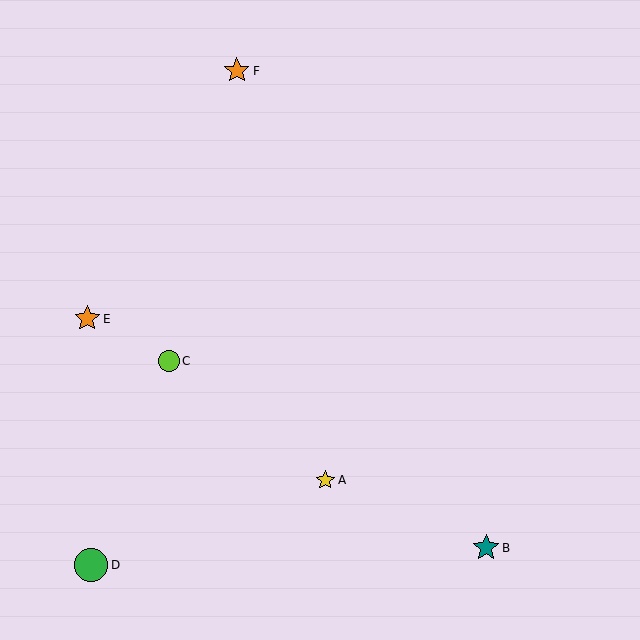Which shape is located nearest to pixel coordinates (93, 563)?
The green circle (labeled D) at (91, 565) is nearest to that location.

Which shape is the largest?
The green circle (labeled D) is the largest.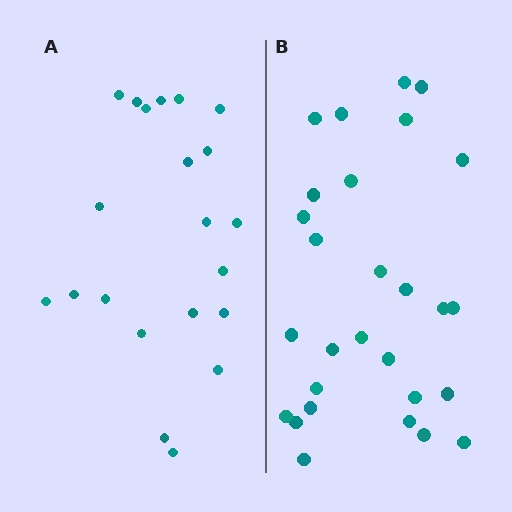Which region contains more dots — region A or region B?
Region B (the right region) has more dots.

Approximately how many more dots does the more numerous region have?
Region B has roughly 8 or so more dots than region A.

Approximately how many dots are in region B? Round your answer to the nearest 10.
About 30 dots. (The exact count is 28, which rounds to 30.)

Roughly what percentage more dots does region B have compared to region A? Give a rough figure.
About 35% more.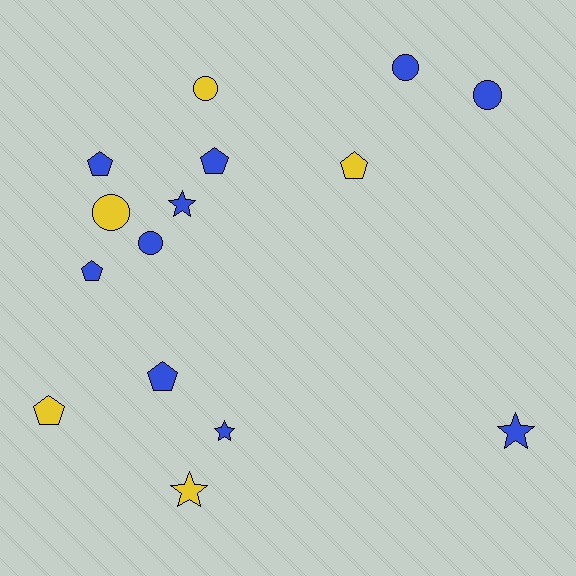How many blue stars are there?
There are 3 blue stars.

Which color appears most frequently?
Blue, with 10 objects.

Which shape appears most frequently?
Pentagon, with 6 objects.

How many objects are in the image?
There are 15 objects.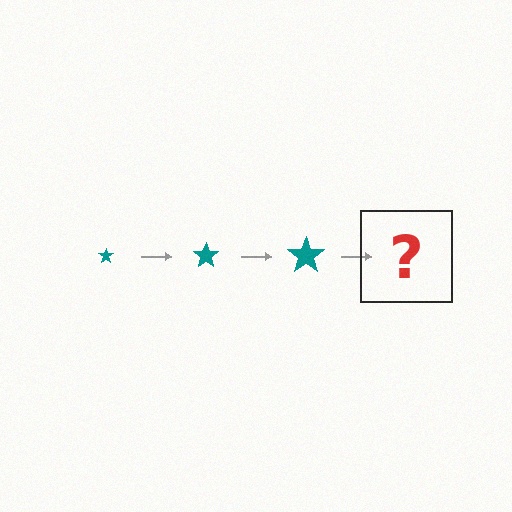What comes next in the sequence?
The next element should be a teal star, larger than the previous one.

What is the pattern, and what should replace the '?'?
The pattern is that the star gets progressively larger each step. The '?' should be a teal star, larger than the previous one.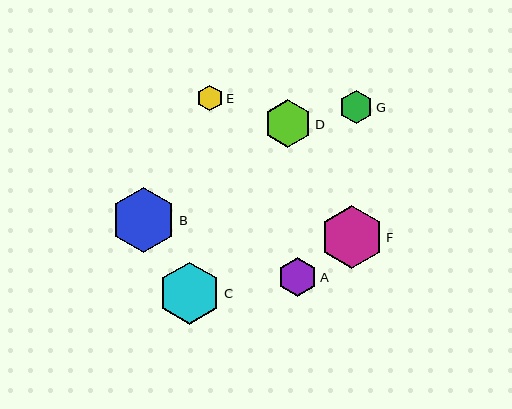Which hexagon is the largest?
Hexagon B is the largest with a size of approximately 66 pixels.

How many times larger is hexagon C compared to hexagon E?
Hexagon C is approximately 2.4 times the size of hexagon E.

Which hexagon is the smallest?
Hexagon E is the smallest with a size of approximately 26 pixels.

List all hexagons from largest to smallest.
From largest to smallest: B, F, C, D, A, G, E.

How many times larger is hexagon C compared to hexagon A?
Hexagon C is approximately 1.6 times the size of hexagon A.